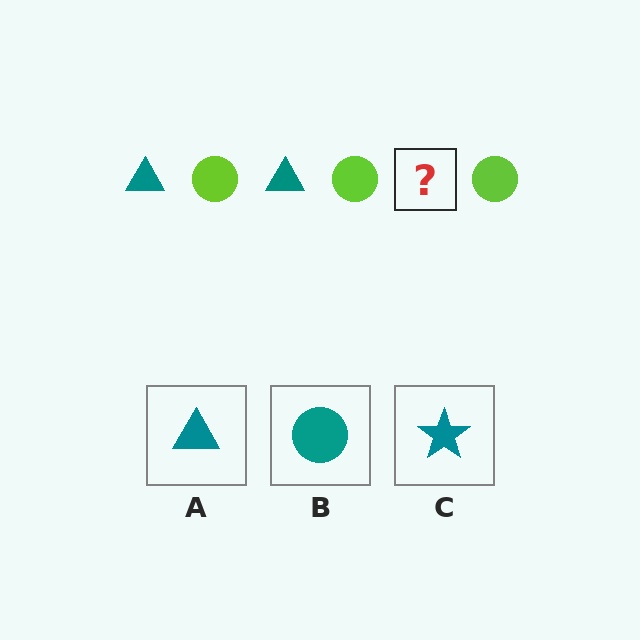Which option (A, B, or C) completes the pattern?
A.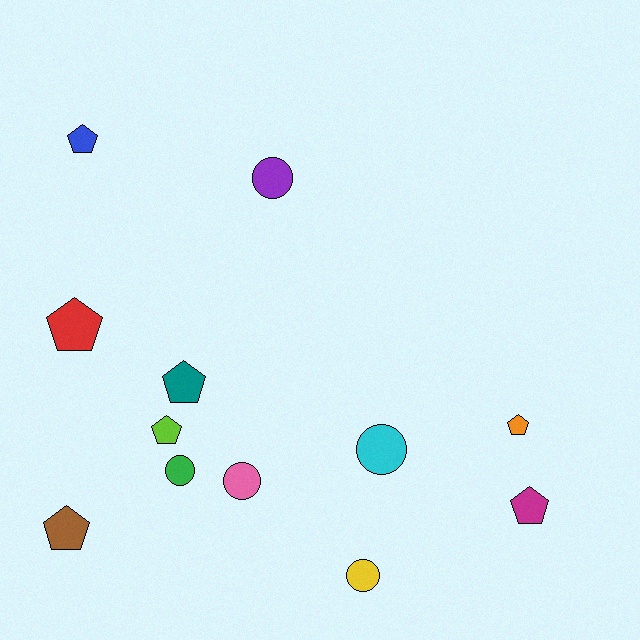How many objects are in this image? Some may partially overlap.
There are 12 objects.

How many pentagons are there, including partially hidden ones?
There are 7 pentagons.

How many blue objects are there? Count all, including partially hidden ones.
There is 1 blue object.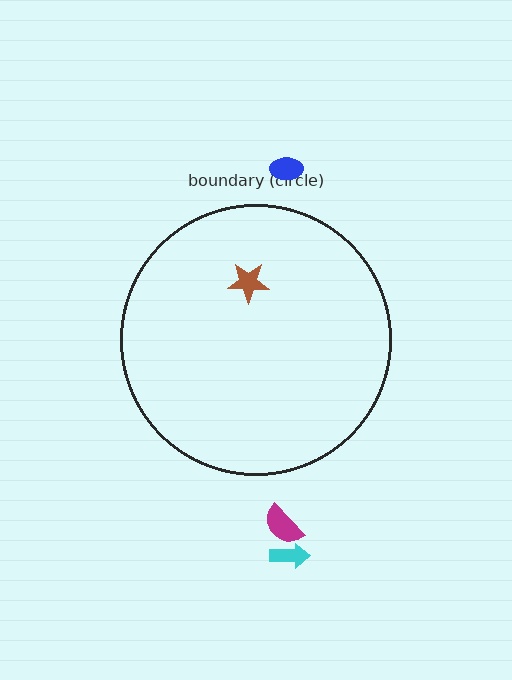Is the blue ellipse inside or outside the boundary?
Outside.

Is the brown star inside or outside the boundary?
Inside.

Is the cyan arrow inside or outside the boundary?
Outside.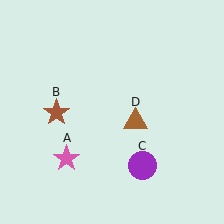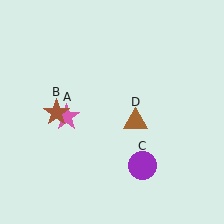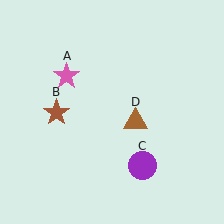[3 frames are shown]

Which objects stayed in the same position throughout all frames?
Brown star (object B) and purple circle (object C) and brown triangle (object D) remained stationary.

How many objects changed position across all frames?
1 object changed position: pink star (object A).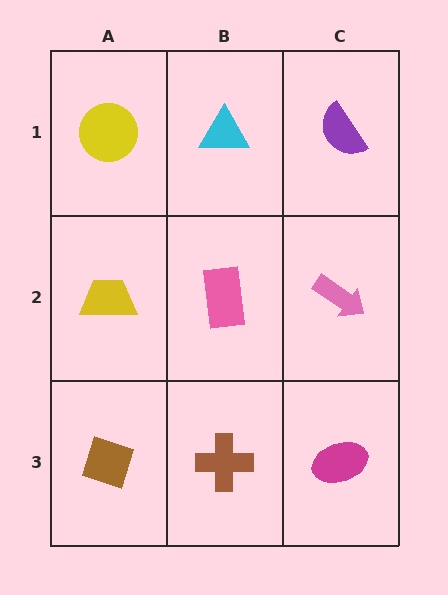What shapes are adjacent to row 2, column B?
A cyan triangle (row 1, column B), a brown cross (row 3, column B), a yellow trapezoid (row 2, column A), a pink arrow (row 2, column C).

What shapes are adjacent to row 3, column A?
A yellow trapezoid (row 2, column A), a brown cross (row 3, column B).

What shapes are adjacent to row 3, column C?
A pink arrow (row 2, column C), a brown cross (row 3, column B).